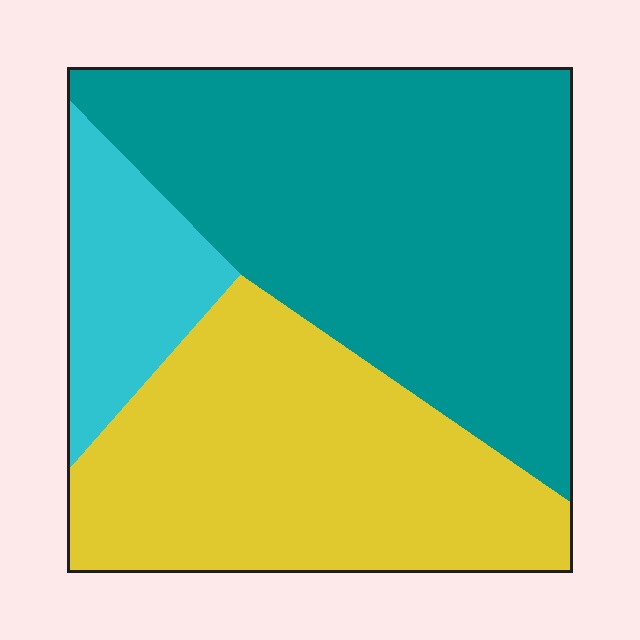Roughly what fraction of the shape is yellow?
Yellow covers 37% of the shape.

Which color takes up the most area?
Teal, at roughly 50%.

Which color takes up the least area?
Cyan, at roughly 15%.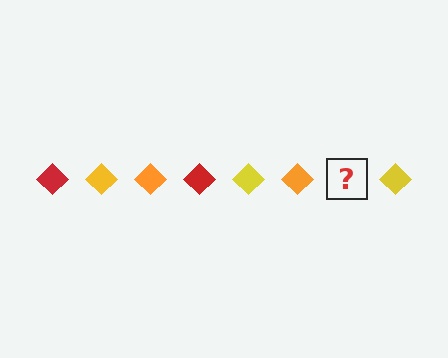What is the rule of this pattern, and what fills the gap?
The rule is that the pattern cycles through red, yellow, orange diamonds. The gap should be filled with a red diamond.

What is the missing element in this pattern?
The missing element is a red diamond.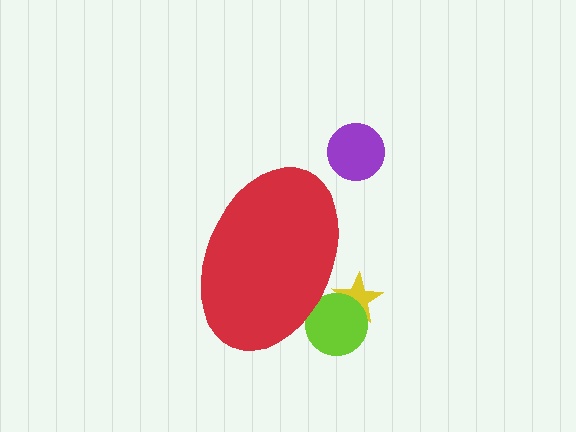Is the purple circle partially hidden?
No, the purple circle is fully visible.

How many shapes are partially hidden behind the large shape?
2 shapes are partially hidden.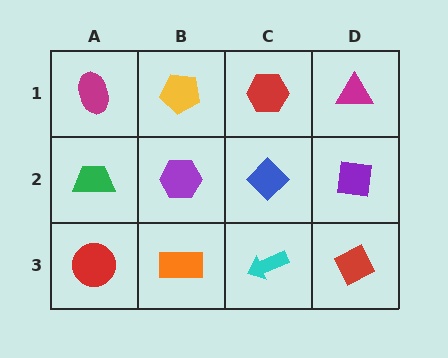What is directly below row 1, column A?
A green trapezoid.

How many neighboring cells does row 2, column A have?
3.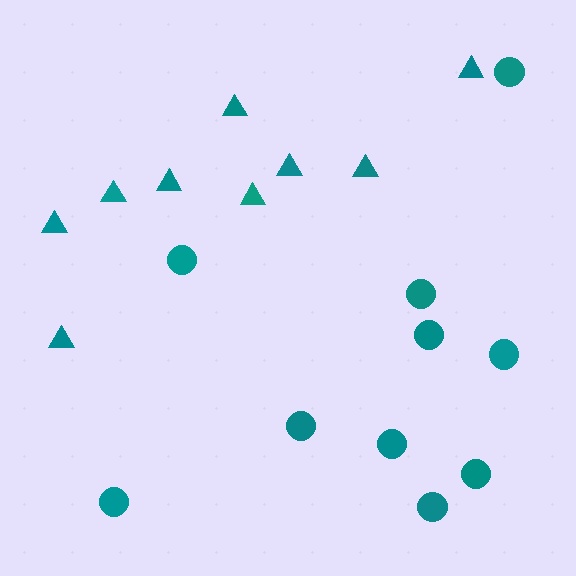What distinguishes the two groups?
There are 2 groups: one group of circles (10) and one group of triangles (9).